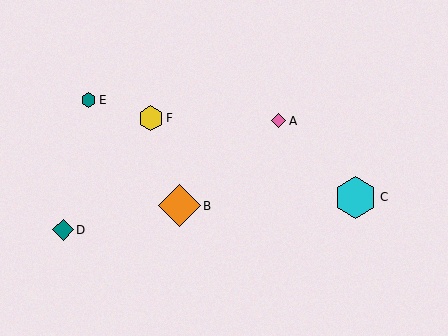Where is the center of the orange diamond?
The center of the orange diamond is at (180, 206).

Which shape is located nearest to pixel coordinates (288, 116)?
The pink diamond (labeled A) at (279, 121) is nearest to that location.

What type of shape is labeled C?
Shape C is a cyan hexagon.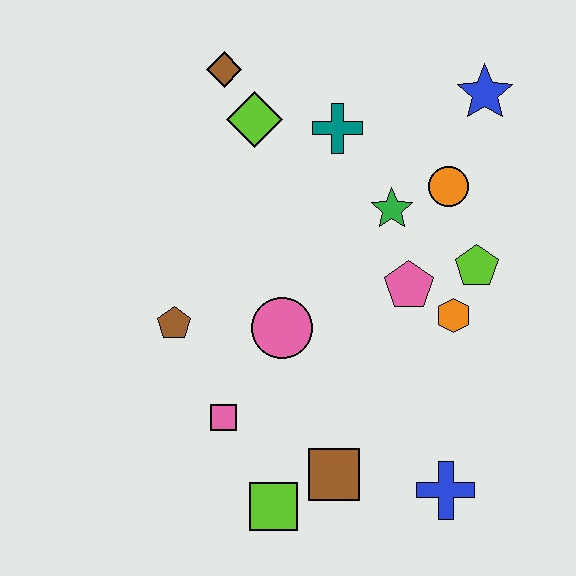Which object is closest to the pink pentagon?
The orange hexagon is closest to the pink pentagon.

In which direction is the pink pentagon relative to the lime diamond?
The pink pentagon is below the lime diamond.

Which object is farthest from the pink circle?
The blue star is farthest from the pink circle.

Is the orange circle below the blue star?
Yes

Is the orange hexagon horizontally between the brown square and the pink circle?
No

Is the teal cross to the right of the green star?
No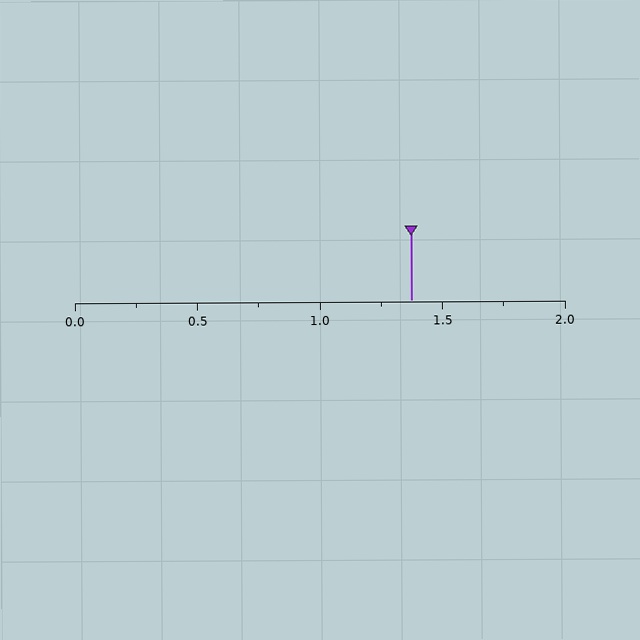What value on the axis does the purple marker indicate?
The marker indicates approximately 1.38.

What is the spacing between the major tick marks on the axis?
The major ticks are spaced 0.5 apart.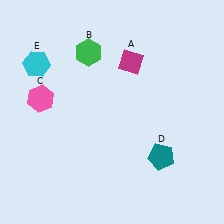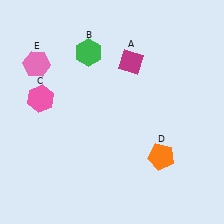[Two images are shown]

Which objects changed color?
D changed from teal to orange. E changed from cyan to pink.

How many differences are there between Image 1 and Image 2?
There are 2 differences between the two images.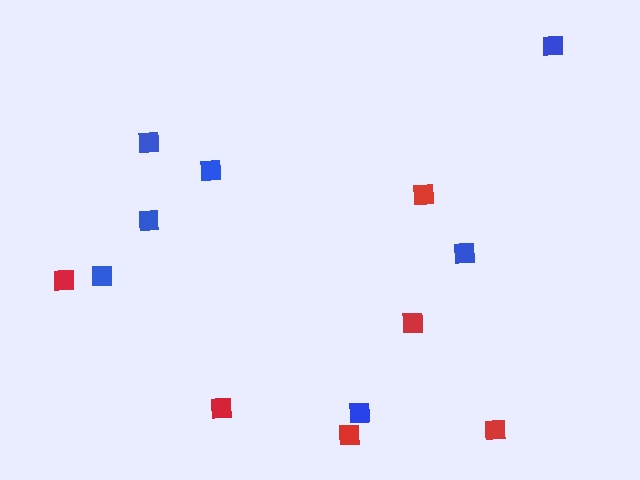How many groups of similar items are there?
There are 2 groups: one group of red squares (6) and one group of blue squares (7).